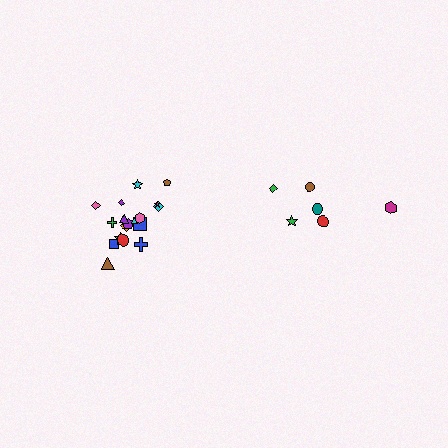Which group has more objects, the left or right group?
The left group.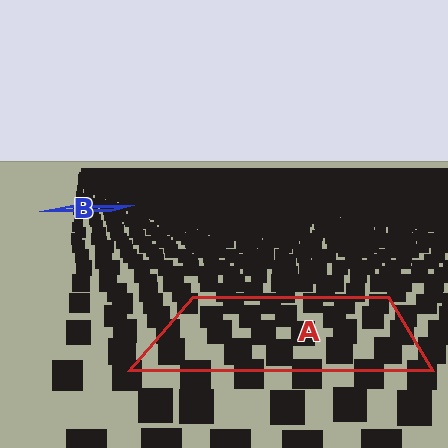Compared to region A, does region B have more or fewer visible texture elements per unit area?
Region B has more texture elements per unit area — they are packed more densely because it is farther away.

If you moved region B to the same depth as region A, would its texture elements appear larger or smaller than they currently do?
They would appear larger. At a closer depth, the same texture elements are projected at a bigger on-screen size.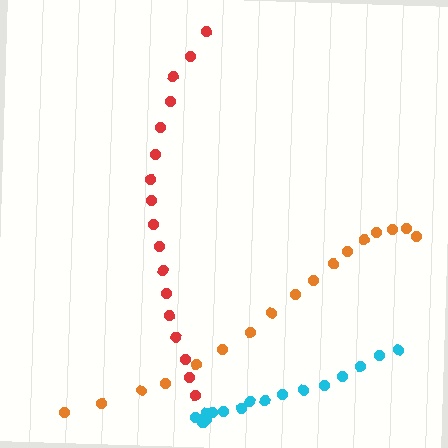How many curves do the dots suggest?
There are 3 distinct paths.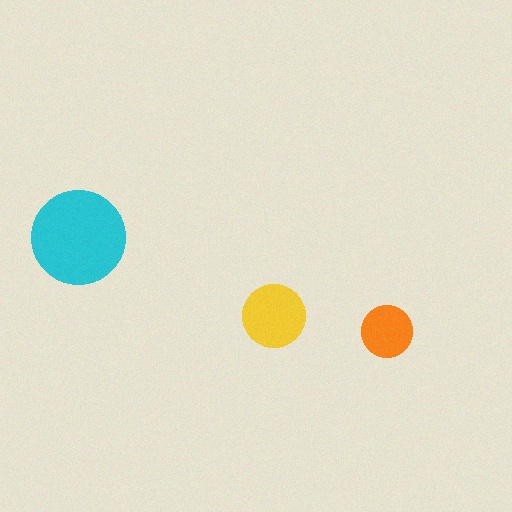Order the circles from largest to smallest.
the cyan one, the yellow one, the orange one.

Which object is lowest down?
The orange circle is bottommost.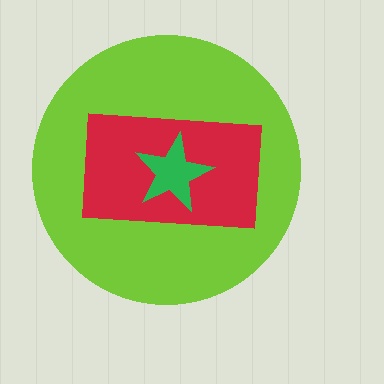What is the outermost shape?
The lime circle.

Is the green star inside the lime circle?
Yes.